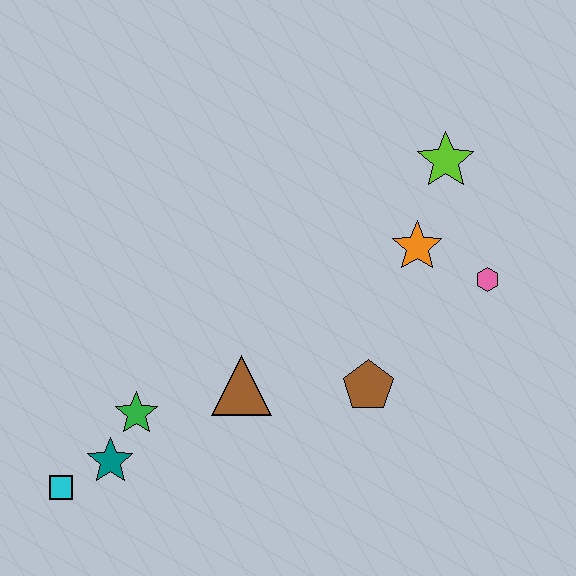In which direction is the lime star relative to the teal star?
The lime star is to the right of the teal star.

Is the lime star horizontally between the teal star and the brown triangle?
No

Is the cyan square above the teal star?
No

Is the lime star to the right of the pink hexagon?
No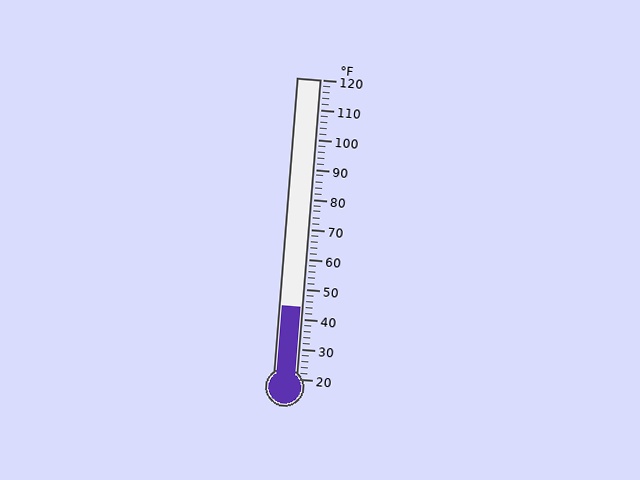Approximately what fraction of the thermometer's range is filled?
The thermometer is filled to approximately 25% of its range.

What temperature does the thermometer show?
The thermometer shows approximately 44°F.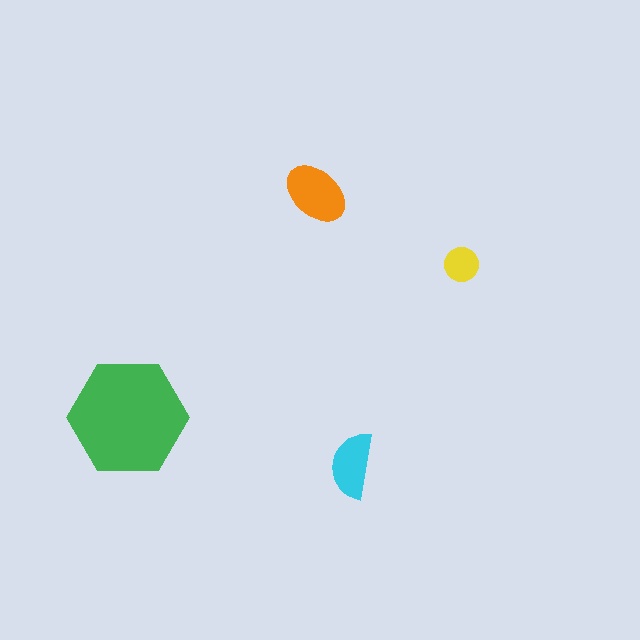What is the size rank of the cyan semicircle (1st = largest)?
3rd.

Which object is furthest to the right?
The yellow circle is rightmost.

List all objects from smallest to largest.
The yellow circle, the cyan semicircle, the orange ellipse, the green hexagon.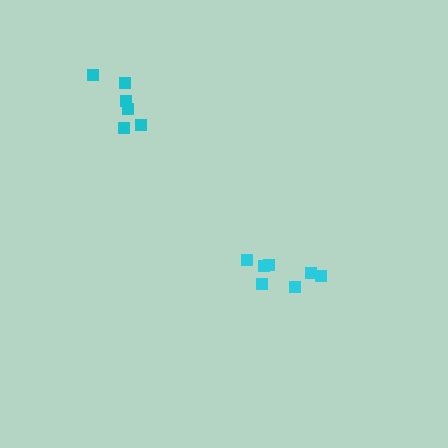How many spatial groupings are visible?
There are 2 spatial groupings.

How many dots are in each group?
Group 1: 6 dots, Group 2: 7 dots (13 total).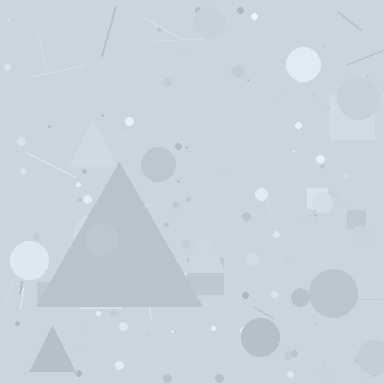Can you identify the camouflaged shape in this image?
The camouflaged shape is a triangle.